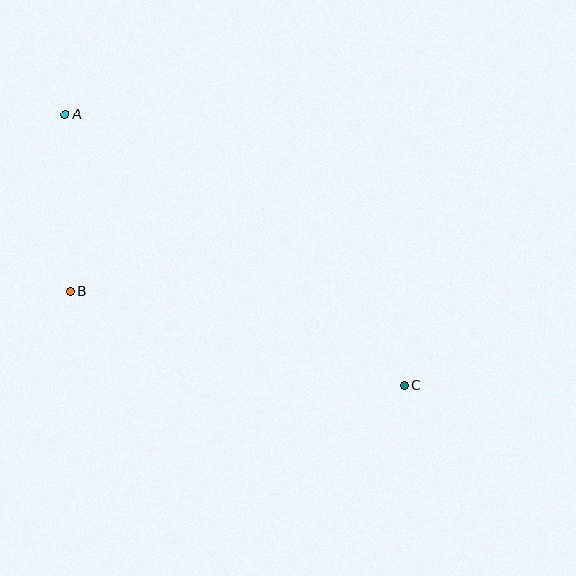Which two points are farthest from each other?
Points A and C are farthest from each other.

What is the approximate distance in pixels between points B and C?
The distance between B and C is approximately 347 pixels.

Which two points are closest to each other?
Points A and B are closest to each other.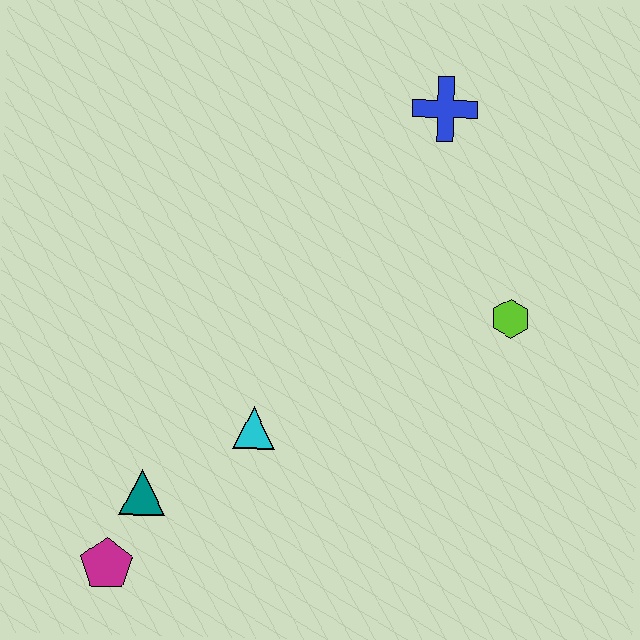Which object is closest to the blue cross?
The lime hexagon is closest to the blue cross.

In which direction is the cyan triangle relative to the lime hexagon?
The cyan triangle is to the left of the lime hexagon.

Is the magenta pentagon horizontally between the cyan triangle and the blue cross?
No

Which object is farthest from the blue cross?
The magenta pentagon is farthest from the blue cross.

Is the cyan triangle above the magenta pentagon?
Yes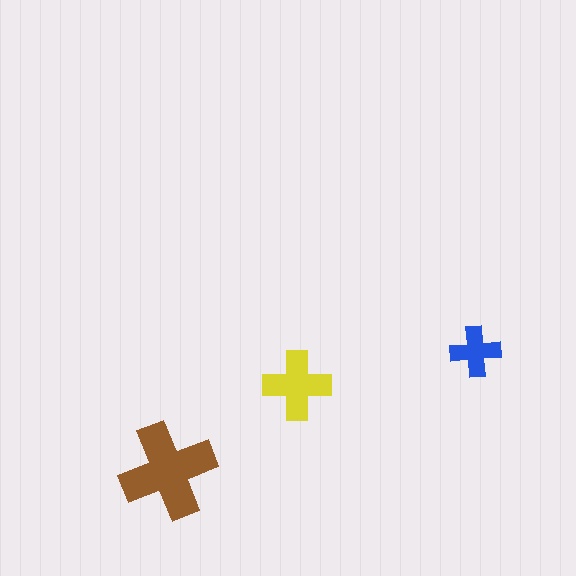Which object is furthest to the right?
The blue cross is rightmost.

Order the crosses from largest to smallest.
the brown one, the yellow one, the blue one.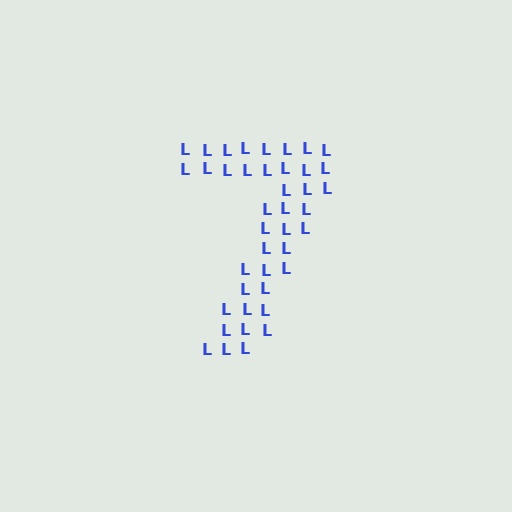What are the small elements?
The small elements are letter L's.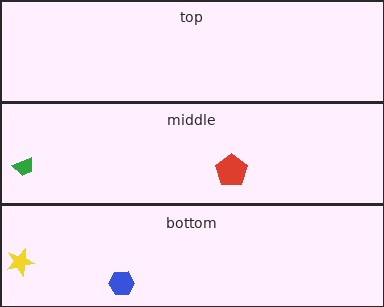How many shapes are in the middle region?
2.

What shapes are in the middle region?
The green trapezoid, the red pentagon.